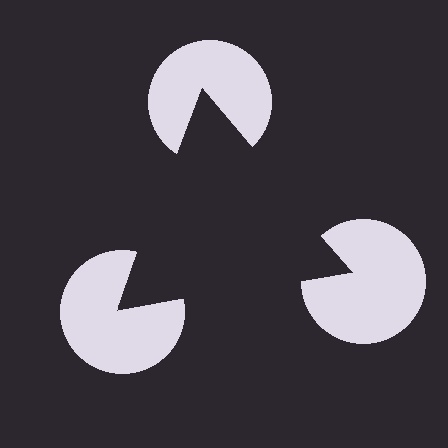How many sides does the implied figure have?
3 sides.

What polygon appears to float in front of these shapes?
An illusory triangle — its edges are inferred from the aligned wedge cuts in the pac-man discs, not physically drawn.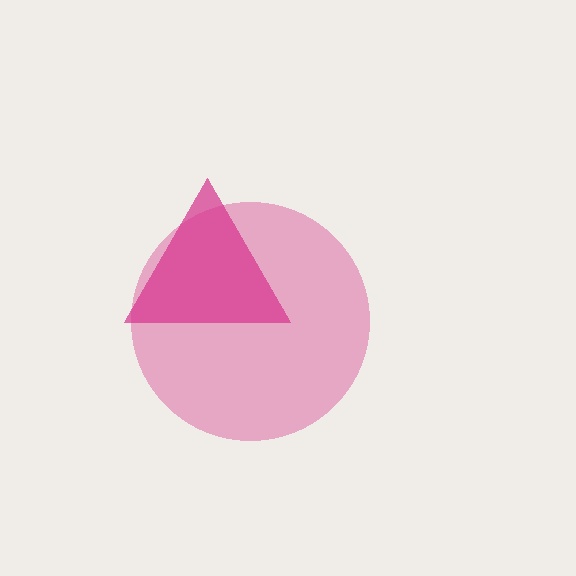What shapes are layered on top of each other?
The layered shapes are: a pink circle, a magenta triangle.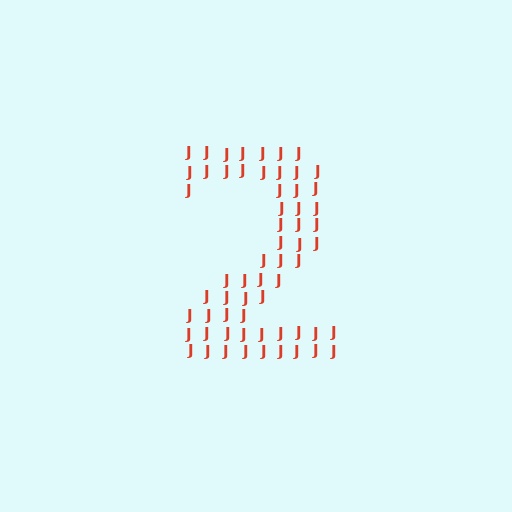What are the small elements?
The small elements are letter J's.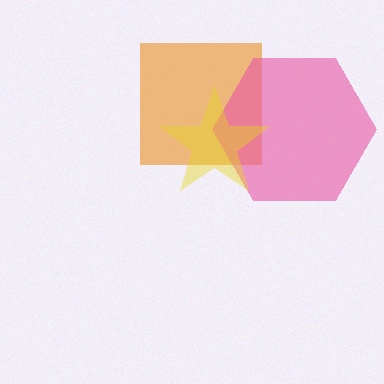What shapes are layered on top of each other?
The layered shapes are: an orange square, a pink hexagon, a yellow star.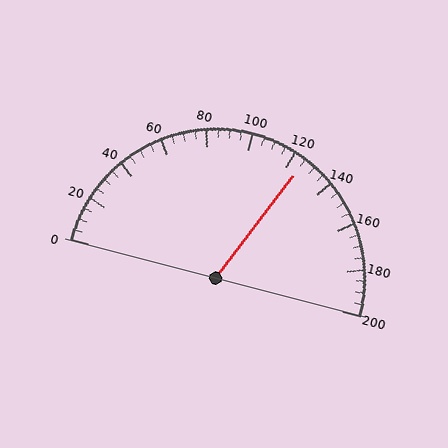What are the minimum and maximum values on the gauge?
The gauge ranges from 0 to 200.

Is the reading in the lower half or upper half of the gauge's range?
The reading is in the upper half of the range (0 to 200).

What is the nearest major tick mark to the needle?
The nearest major tick mark is 120.